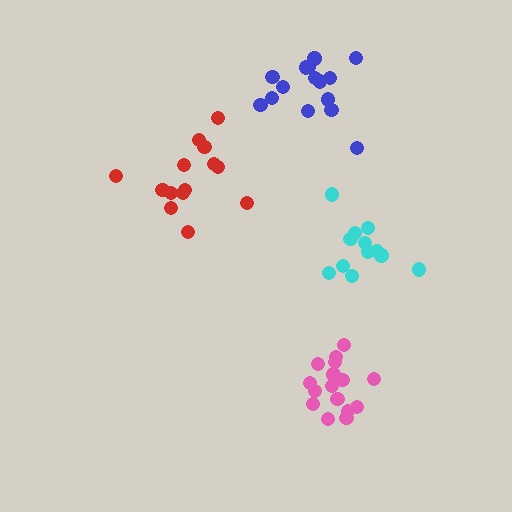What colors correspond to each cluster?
The clusters are colored: cyan, red, blue, pink.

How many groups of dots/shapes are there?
There are 4 groups.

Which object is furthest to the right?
The cyan cluster is rightmost.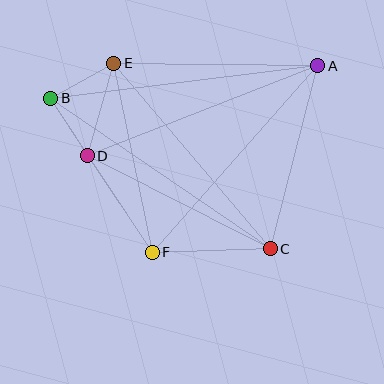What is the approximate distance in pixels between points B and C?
The distance between B and C is approximately 266 pixels.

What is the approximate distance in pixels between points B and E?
The distance between B and E is approximately 72 pixels.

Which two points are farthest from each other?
Points A and B are farthest from each other.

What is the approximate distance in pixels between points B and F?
The distance between B and F is approximately 184 pixels.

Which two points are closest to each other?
Points B and D are closest to each other.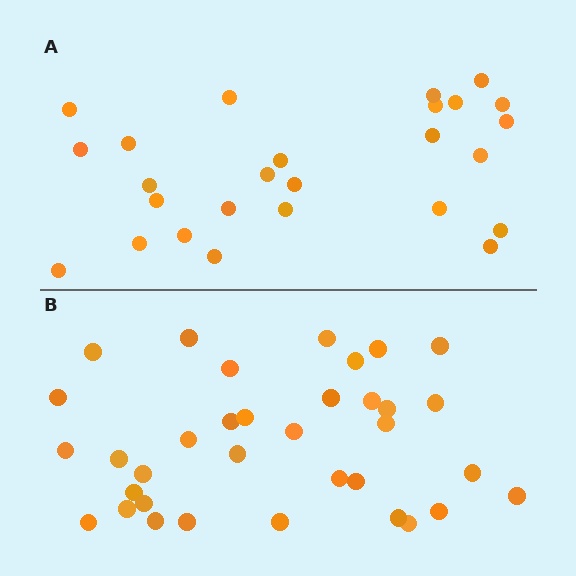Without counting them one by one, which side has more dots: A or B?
Region B (the bottom region) has more dots.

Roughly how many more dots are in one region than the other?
Region B has roughly 8 or so more dots than region A.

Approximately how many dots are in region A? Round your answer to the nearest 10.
About 30 dots. (The exact count is 26, which rounds to 30.)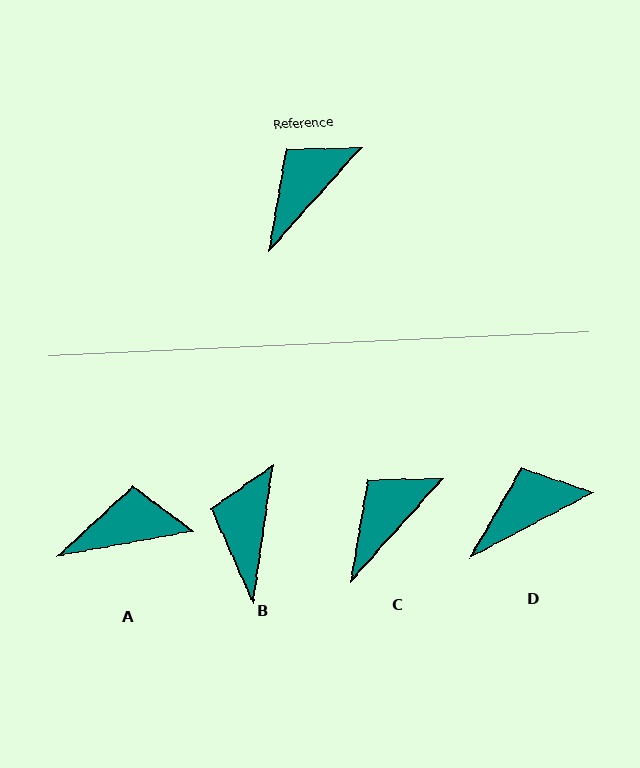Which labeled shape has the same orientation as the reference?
C.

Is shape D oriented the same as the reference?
No, it is off by about 20 degrees.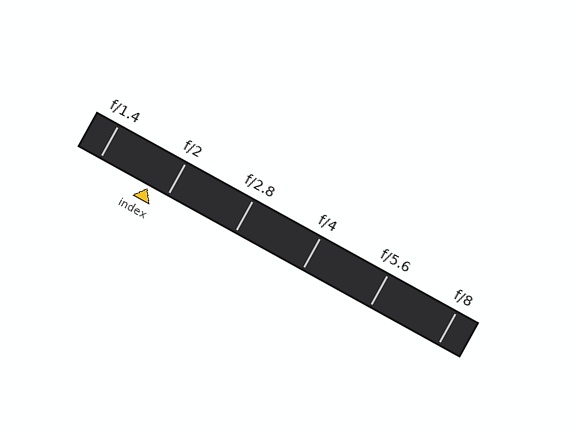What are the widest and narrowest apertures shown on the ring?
The widest aperture shown is f/1.4 and the narrowest is f/8.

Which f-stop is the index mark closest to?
The index mark is closest to f/2.